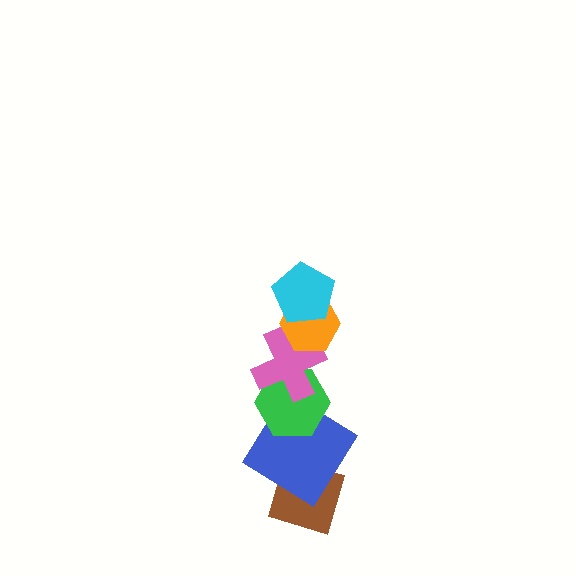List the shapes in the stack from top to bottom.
From top to bottom: the cyan pentagon, the orange hexagon, the pink cross, the green hexagon, the blue diamond, the brown diamond.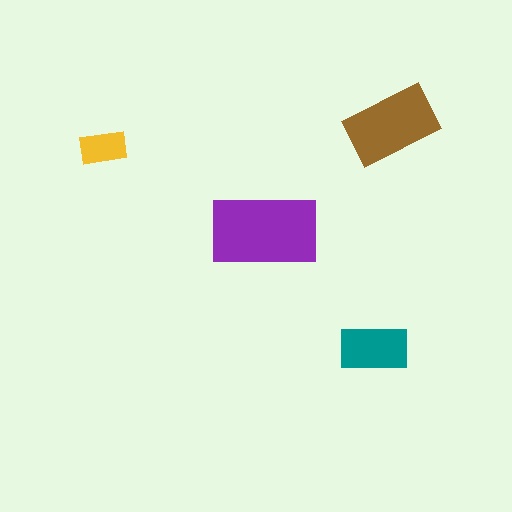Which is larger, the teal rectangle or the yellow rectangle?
The teal one.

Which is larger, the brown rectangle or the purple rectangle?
The purple one.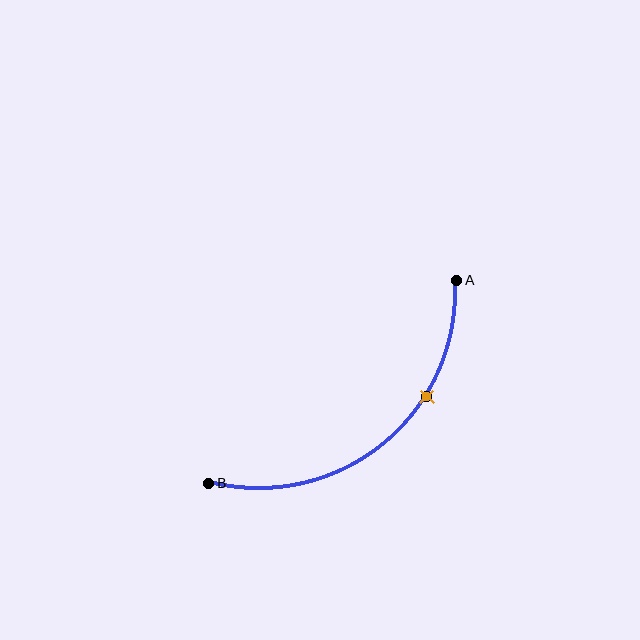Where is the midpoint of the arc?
The arc midpoint is the point on the curve farthest from the straight line joining A and B. It sits below and to the right of that line.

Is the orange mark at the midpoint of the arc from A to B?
No. The orange mark lies on the arc but is closer to endpoint A. The arc midpoint would be at the point on the curve equidistant along the arc from both A and B.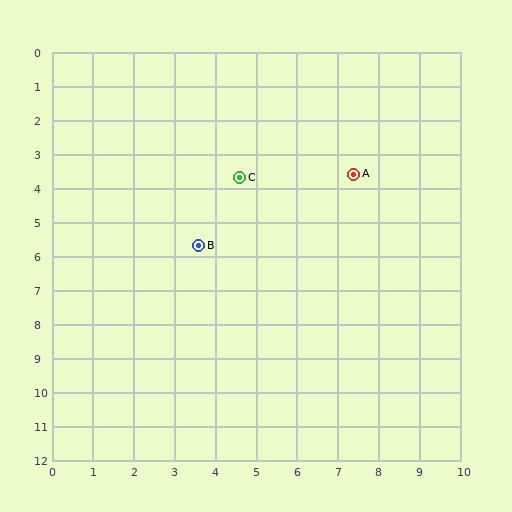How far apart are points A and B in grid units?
Points A and B are about 4.3 grid units apart.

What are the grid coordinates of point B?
Point B is at approximately (3.6, 5.7).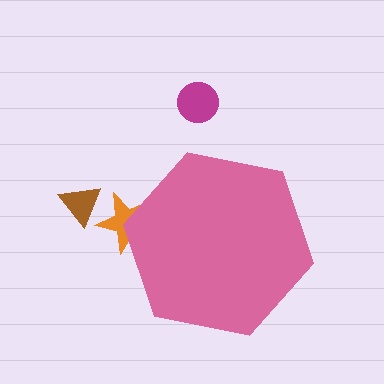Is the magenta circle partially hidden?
No, the magenta circle is fully visible.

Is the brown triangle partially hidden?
No, the brown triangle is fully visible.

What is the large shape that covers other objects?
A pink hexagon.